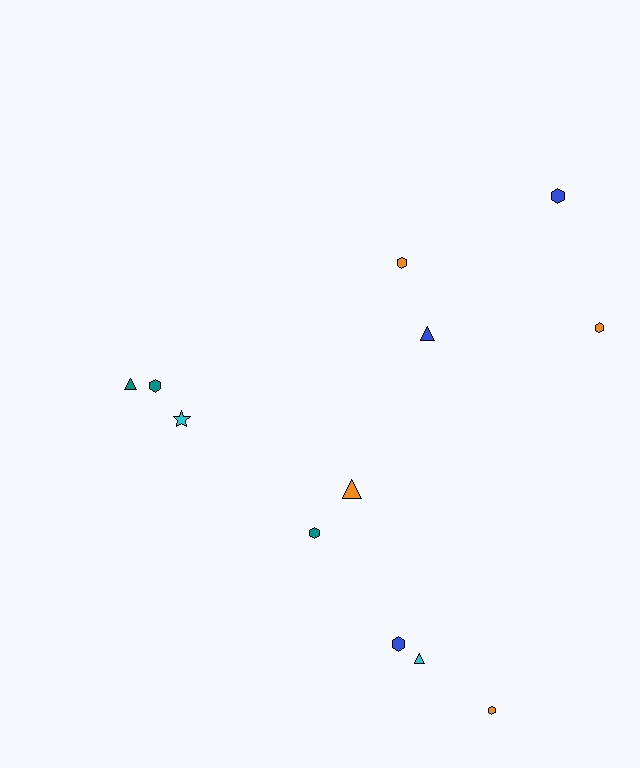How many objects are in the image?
There are 12 objects.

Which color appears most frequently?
Orange, with 4 objects.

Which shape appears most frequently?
Hexagon, with 7 objects.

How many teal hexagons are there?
There are 2 teal hexagons.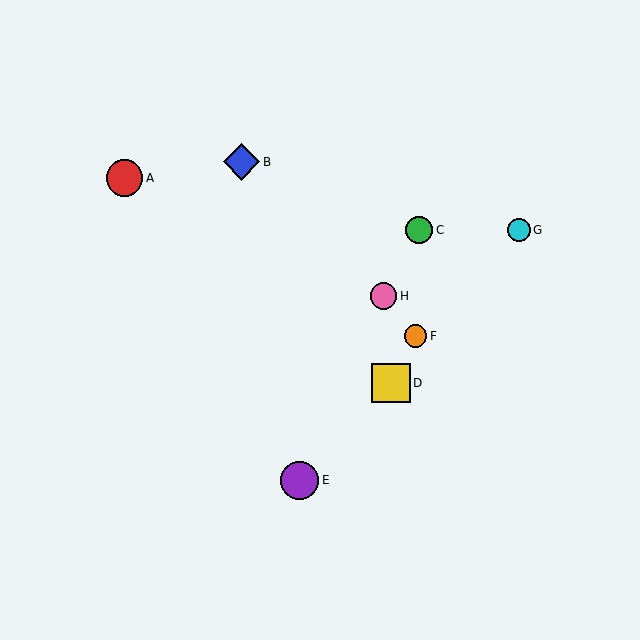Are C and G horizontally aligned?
Yes, both are at y≈230.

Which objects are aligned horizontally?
Objects C, G are aligned horizontally.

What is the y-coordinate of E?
Object E is at y≈480.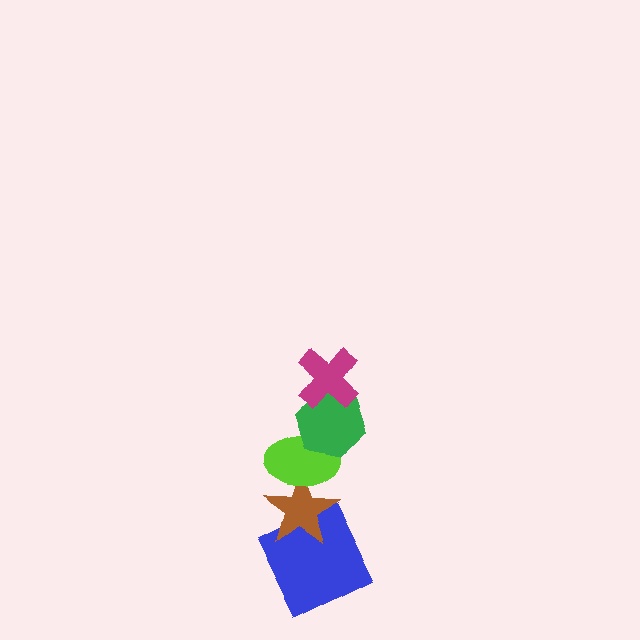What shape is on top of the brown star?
The lime ellipse is on top of the brown star.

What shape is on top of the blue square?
The brown star is on top of the blue square.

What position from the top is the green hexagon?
The green hexagon is 2nd from the top.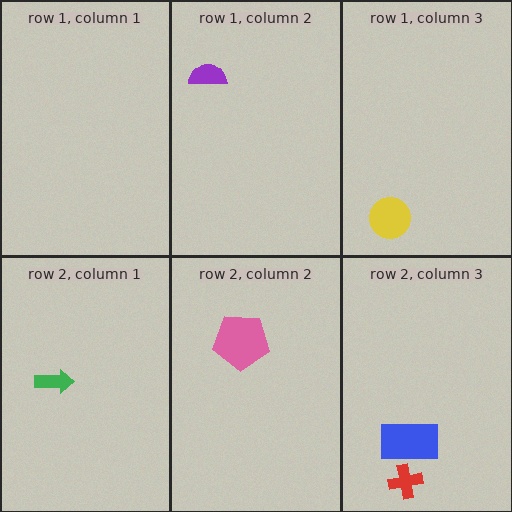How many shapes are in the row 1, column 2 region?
1.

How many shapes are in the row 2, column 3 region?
2.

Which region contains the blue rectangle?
The row 2, column 3 region.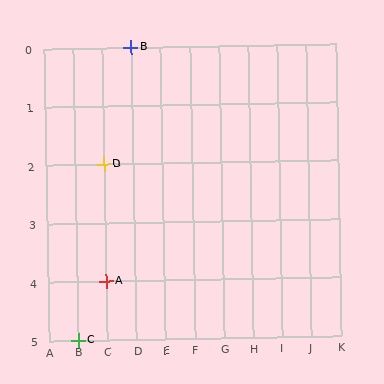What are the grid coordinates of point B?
Point B is at grid coordinates (D, 0).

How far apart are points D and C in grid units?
Points D and C are 1 column and 3 rows apart (about 3.2 grid units diagonally).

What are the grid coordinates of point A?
Point A is at grid coordinates (C, 4).